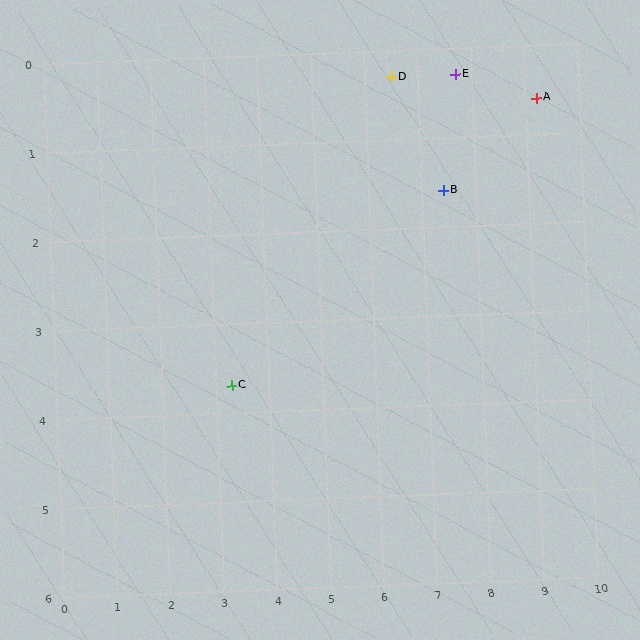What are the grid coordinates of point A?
Point A is at approximately (9.2, 0.6).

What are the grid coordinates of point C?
Point C is at approximately (3.3, 3.7).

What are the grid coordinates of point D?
Point D is at approximately (6.5, 0.3).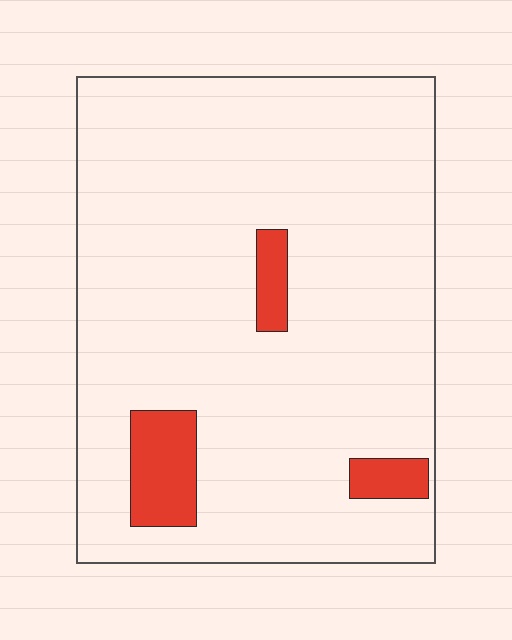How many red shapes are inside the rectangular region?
3.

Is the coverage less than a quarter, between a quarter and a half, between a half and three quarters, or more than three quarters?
Less than a quarter.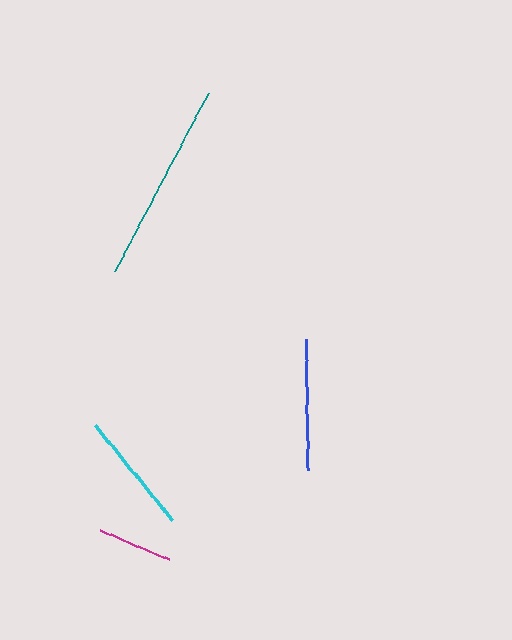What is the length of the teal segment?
The teal segment is approximately 202 pixels long.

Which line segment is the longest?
The teal line is the longest at approximately 202 pixels.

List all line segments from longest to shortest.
From longest to shortest: teal, blue, cyan, magenta.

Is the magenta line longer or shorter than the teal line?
The teal line is longer than the magenta line.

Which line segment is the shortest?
The magenta line is the shortest at approximately 75 pixels.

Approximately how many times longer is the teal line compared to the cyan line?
The teal line is approximately 1.6 times the length of the cyan line.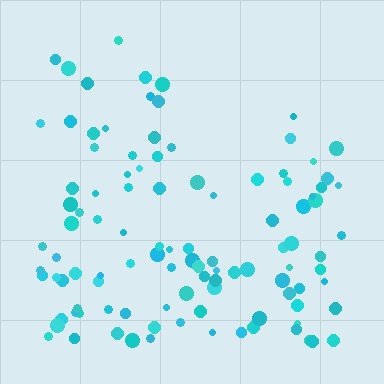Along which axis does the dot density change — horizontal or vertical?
Vertical.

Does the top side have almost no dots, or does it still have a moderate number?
Still a moderate number, just noticeably fewer than the bottom.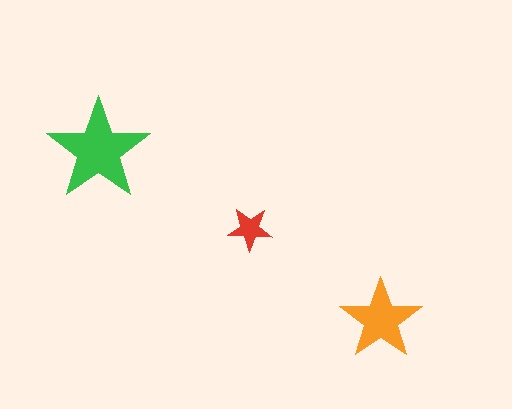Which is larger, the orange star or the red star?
The orange one.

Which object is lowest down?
The orange star is bottommost.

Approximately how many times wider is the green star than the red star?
About 2.5 times wider.